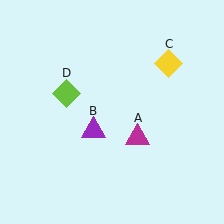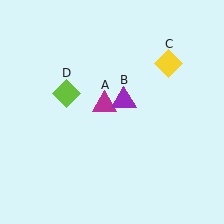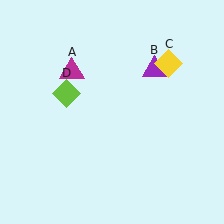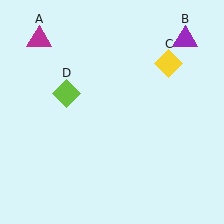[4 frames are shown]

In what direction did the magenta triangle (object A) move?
The magenta triangle (object A) moved up and to the left.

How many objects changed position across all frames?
2 objects changed position: magenta triangle (object A), purple triangle (object B).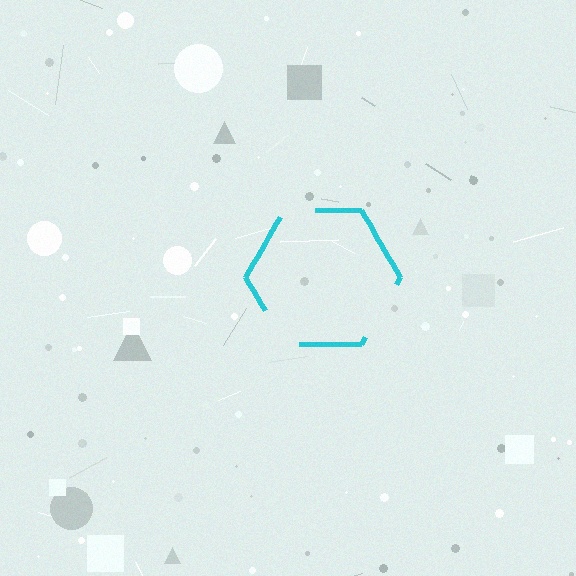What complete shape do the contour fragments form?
The contour fragments form a hexagon.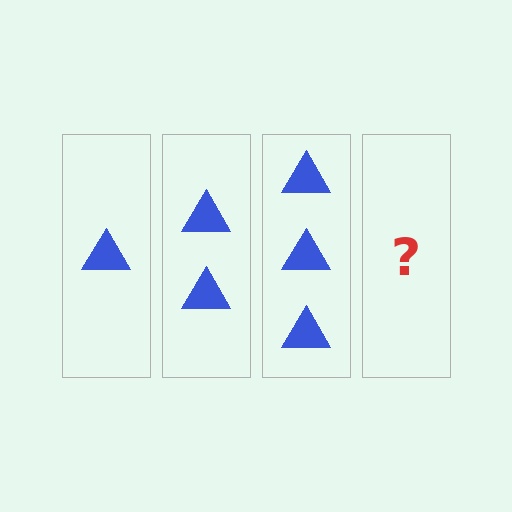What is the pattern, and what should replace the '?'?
The pattern is that each step adds one more triangle. The '?' should be 4 triangles.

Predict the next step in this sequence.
The next step is 4 triangles.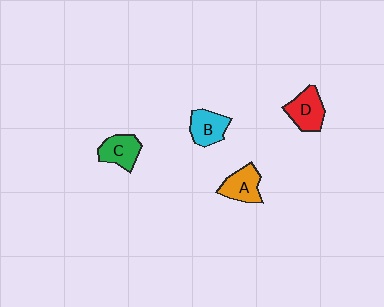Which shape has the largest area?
Shape D (red).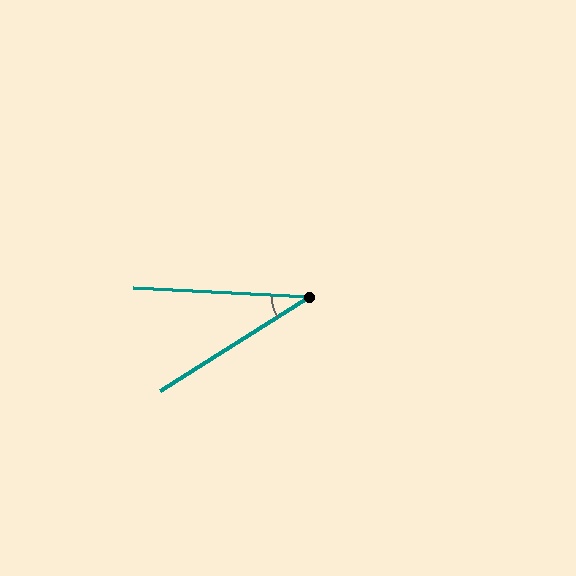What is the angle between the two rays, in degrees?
Approximately 35 degrees.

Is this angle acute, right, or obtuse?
It is acute.